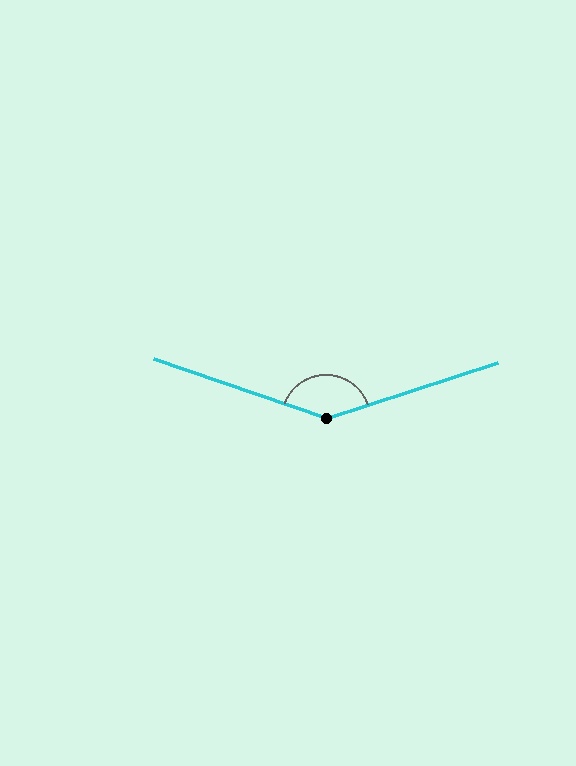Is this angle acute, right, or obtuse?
It is obtuse.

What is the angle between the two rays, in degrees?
Approximately 143 degrees.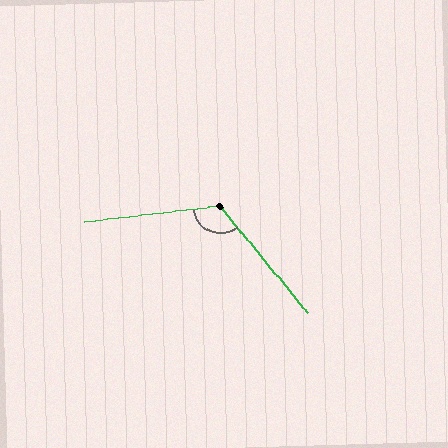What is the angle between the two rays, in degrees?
Approximately 123 degrees.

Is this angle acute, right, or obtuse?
It is obtuse.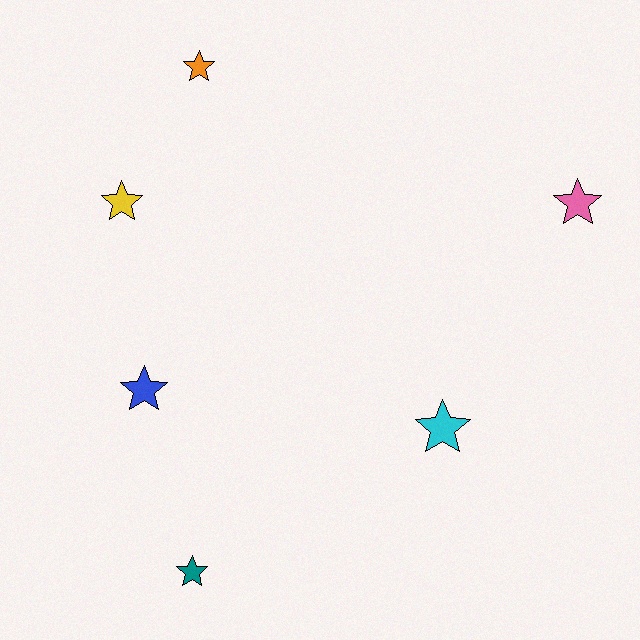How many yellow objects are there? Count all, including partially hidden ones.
There is 1 yellow object.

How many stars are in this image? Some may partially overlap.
There are 6 stars.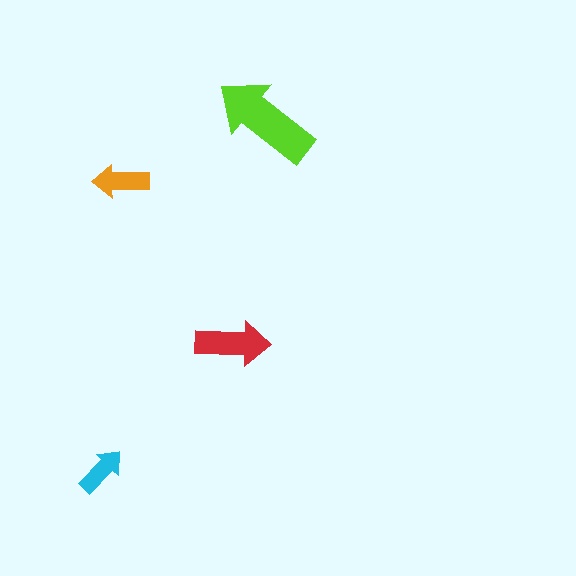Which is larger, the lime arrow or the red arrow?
The lime one.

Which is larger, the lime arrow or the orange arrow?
The lime one.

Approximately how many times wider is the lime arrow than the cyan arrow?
About 2 times wider.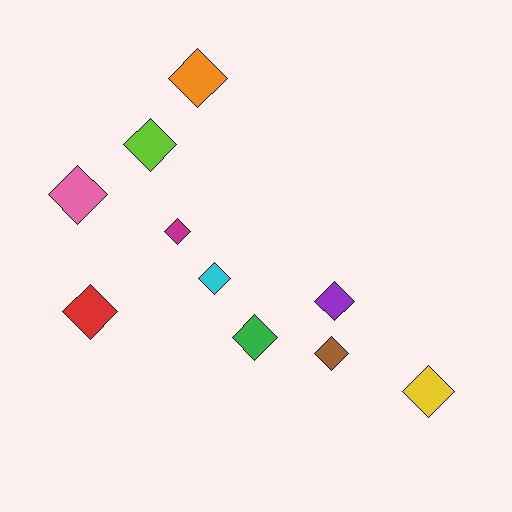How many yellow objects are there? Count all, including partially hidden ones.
There is 1 yellow object.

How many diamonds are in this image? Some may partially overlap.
There are 10 diamonds.